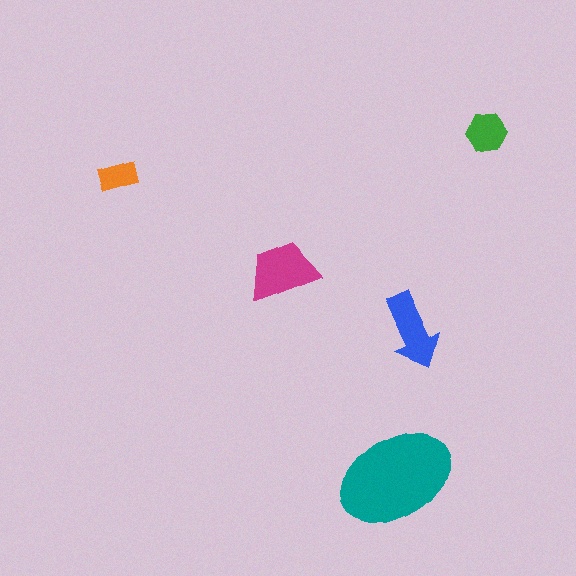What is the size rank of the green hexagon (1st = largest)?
4th.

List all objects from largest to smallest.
The teal ellipse, the magenta trapezoid, the blue arrow, the green hexagon, the orange rectangle.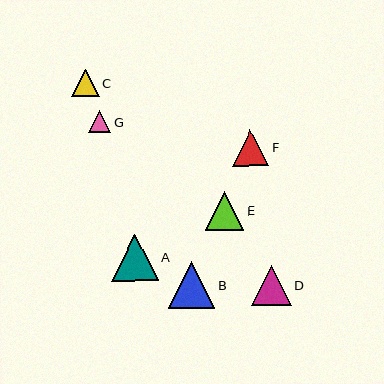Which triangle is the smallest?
Triangle G is the smallest with a size of approximately 23 pixels.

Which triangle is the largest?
Triangle B is the largest with a size of approximately 47 pixels.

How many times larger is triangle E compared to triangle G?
Triangle E is approximately 1.7 times the size of triangle G.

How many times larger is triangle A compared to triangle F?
Triangle A is approximately 1.3 times the size of triangle F.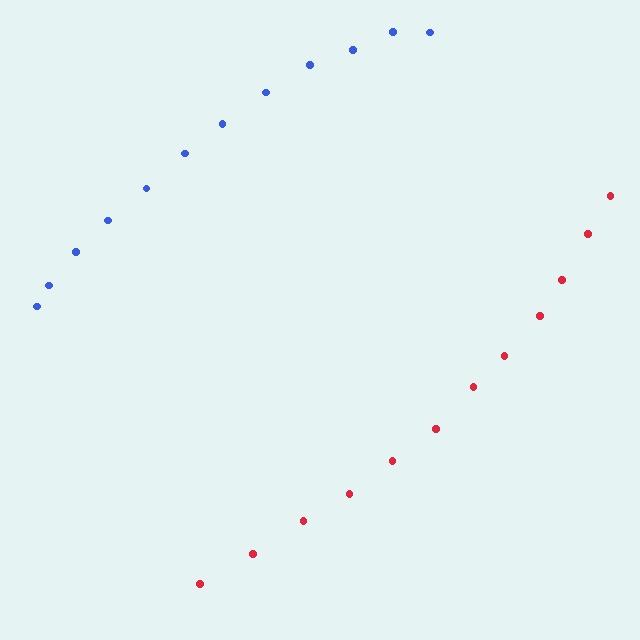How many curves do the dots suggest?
There are 2 distinct paths.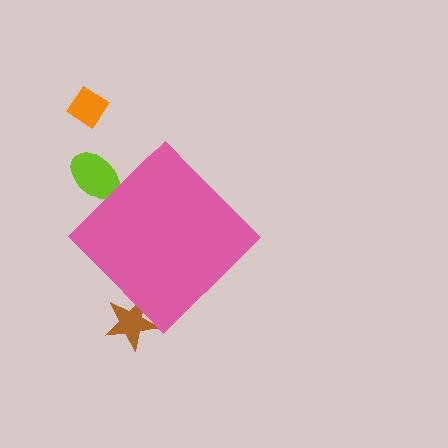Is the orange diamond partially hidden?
No, the orange diamond is fully visible.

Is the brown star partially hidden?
Yes, the brown star is partially hidden behind the pink diamond.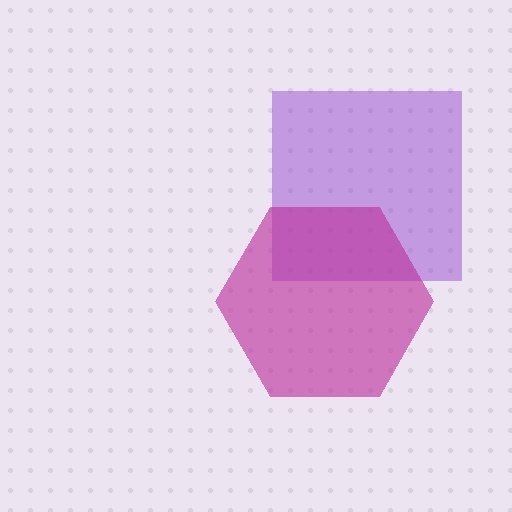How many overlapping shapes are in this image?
There are 2 overlapping shapes in the image.